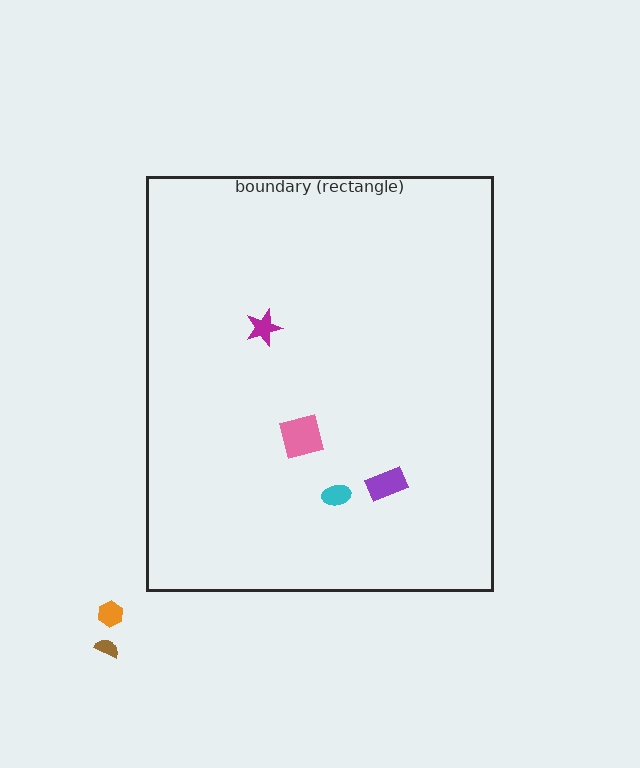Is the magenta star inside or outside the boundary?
Inside.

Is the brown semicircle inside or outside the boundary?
Outside.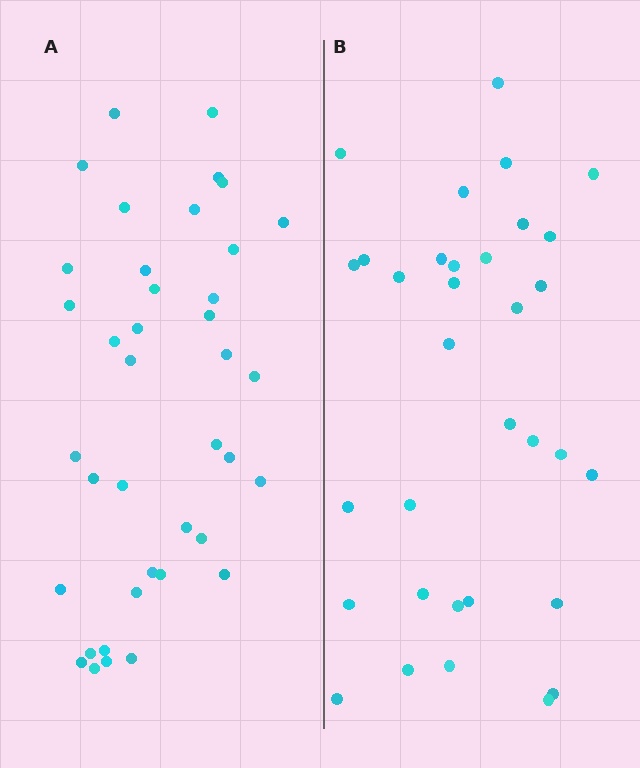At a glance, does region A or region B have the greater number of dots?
Region A (the left region) has more dots.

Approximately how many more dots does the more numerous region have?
Region A has about 6 more dots than region B.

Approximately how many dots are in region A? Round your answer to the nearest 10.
About 40 dots. (The exact count is 39, which rounds to 40.)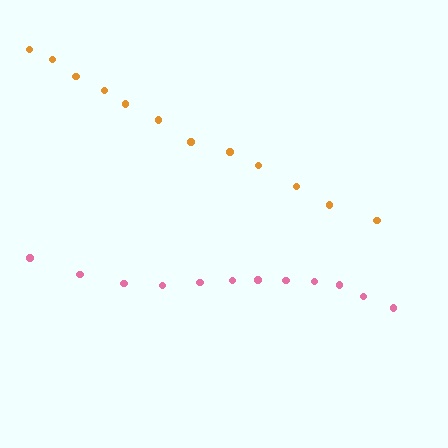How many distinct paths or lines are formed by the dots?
There are 2 distinct paths.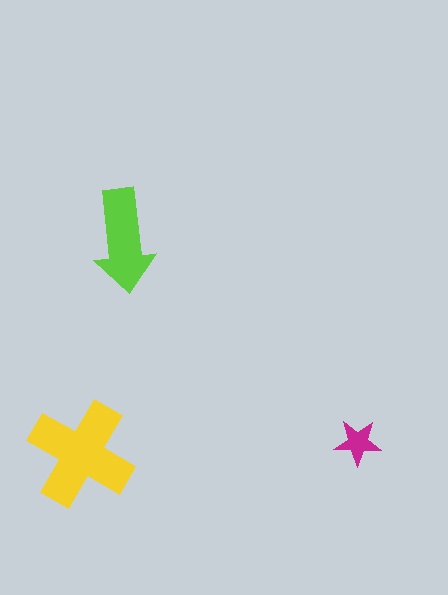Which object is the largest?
The yellow cross.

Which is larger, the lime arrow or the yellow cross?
The yellow cross.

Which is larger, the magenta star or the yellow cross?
The yellow cross.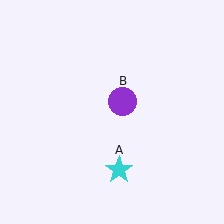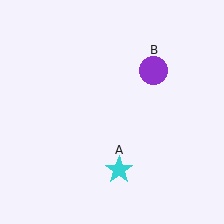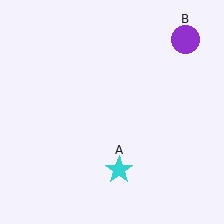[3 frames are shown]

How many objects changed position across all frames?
1 object changed position: purple circle (object B).